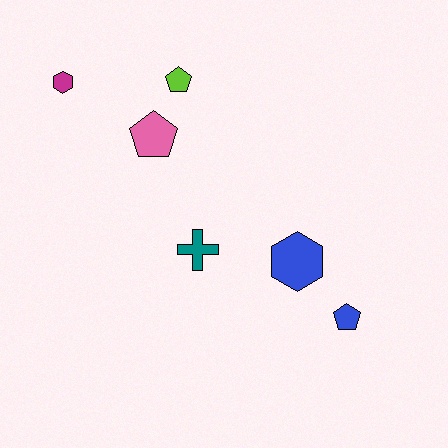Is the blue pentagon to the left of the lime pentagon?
No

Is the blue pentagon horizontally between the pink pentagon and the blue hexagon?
No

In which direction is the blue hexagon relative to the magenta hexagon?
The blue hexagon is to the right of the magenta hexagon.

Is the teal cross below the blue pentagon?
No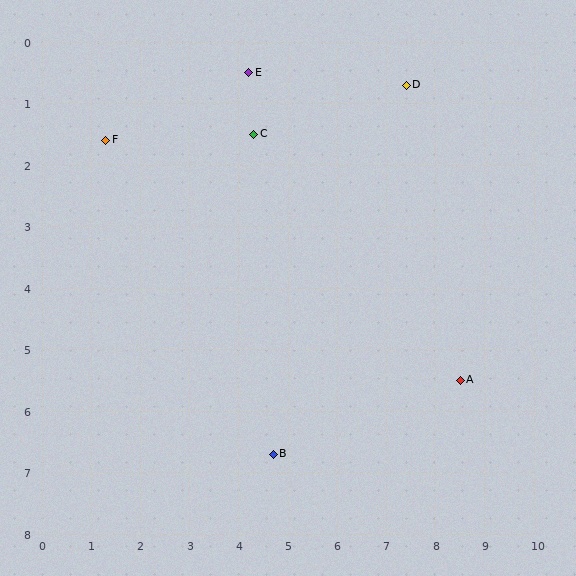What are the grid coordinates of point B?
Point B is at approximately (4.7, 6.7).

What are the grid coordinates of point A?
Point A is at approximately (8.5, 5.5).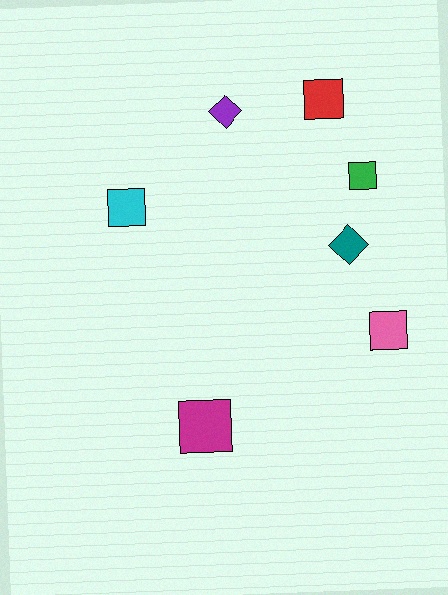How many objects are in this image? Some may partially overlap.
There are 7 objects.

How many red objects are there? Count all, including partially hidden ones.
There is 1 red object.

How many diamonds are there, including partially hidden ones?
There are 2 diamonds.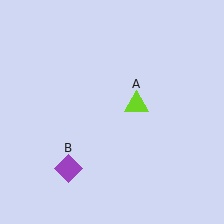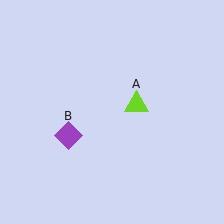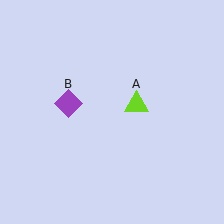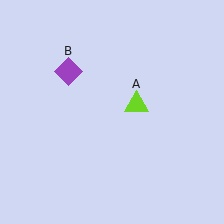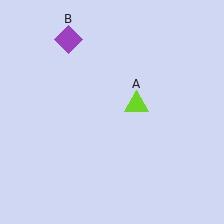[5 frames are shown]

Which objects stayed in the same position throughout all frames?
Lime triangle (object A) remained stationary.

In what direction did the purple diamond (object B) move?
The purple diamond (object B) moved up.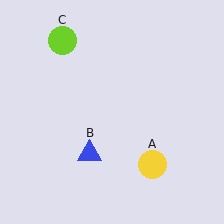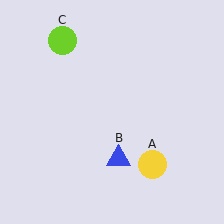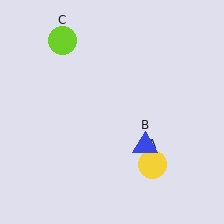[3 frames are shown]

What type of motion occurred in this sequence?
The blue triangle (object B) rotated counterclockwise around the center of the scene.